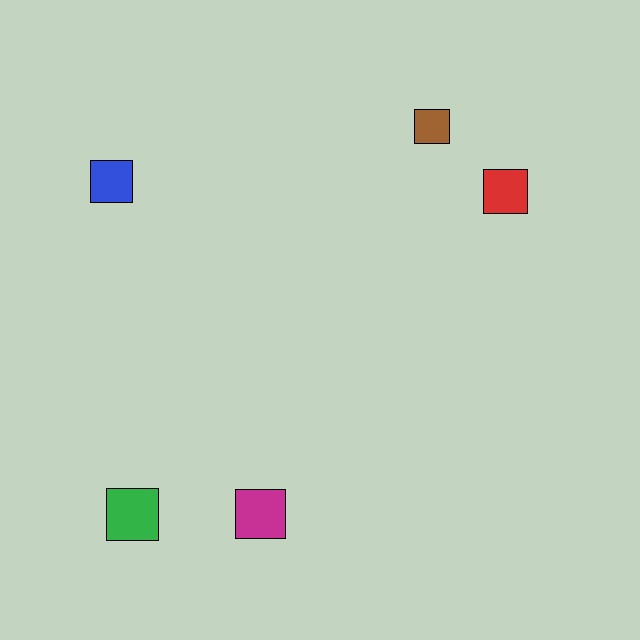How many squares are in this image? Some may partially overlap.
There are 5 squares.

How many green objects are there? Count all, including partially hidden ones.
There is 1 green object.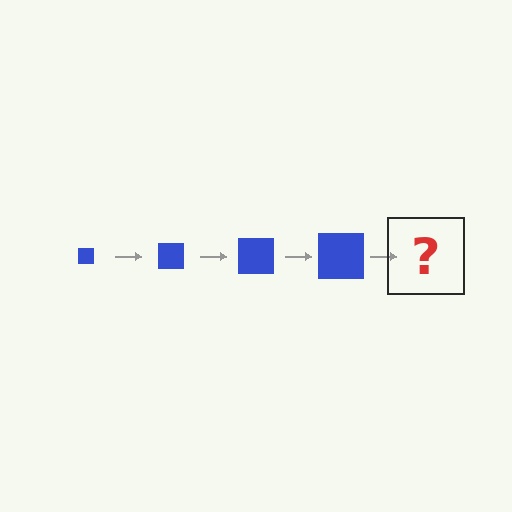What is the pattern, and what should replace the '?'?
The pattern is that the square gets progressively larger each step. The '?' should be a blue square, larger than the previous one.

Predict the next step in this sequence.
The next step is a blue square, larger than the previous one.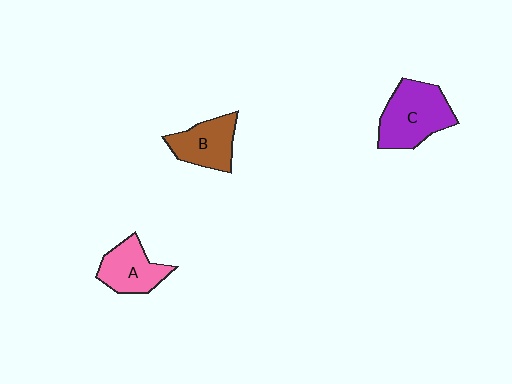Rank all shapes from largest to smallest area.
From largest to smallest: C (purple), B (brown), A (pink).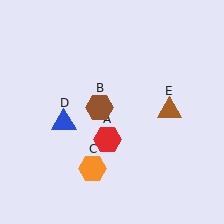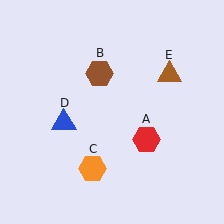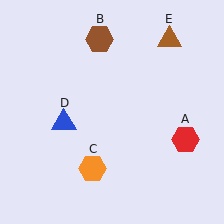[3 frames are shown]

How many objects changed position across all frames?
3 objects changed position: red hexagon (object A), brown hexagon (object B), brown triangle (object E).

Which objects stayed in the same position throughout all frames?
Orange hexagon (object C) and blue triangle (object D) remained stationary.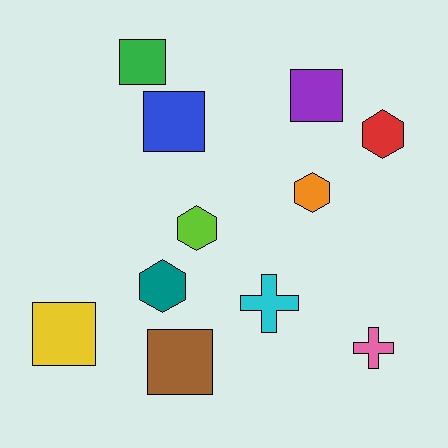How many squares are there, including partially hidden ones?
There are 5 squares.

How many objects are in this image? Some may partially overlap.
There are 11 objects.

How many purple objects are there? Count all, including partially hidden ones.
There is 1 purple object.